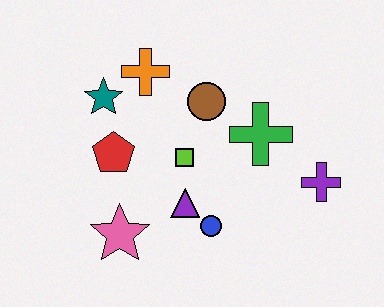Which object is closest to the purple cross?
The green cross is closest to the purple cross.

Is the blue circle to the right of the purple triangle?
Yes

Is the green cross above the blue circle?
Yes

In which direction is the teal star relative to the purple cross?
The teal star is to the left of the purple cross.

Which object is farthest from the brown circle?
The pink star is farthest from the brown circle.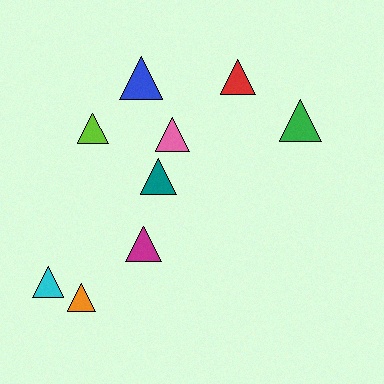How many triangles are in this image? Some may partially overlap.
There are 9 triangles.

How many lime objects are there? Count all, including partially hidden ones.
There is 1 lime object.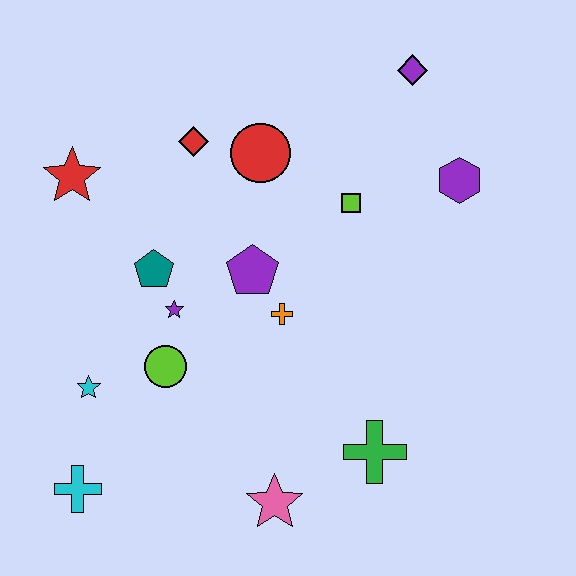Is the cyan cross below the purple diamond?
Yes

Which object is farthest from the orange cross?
The purple diamond is farthest from the orange cross.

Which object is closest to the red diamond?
The red circle is closest to the red diamond.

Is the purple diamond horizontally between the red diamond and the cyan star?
No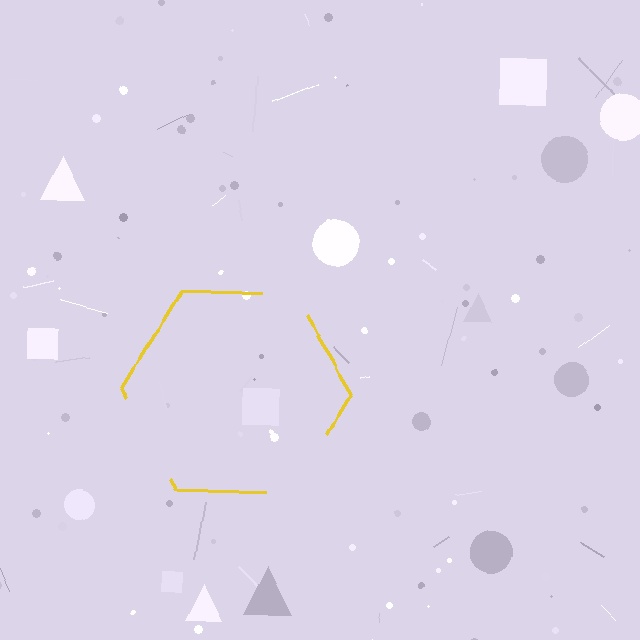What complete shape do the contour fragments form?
The contour fragments form a hexagon.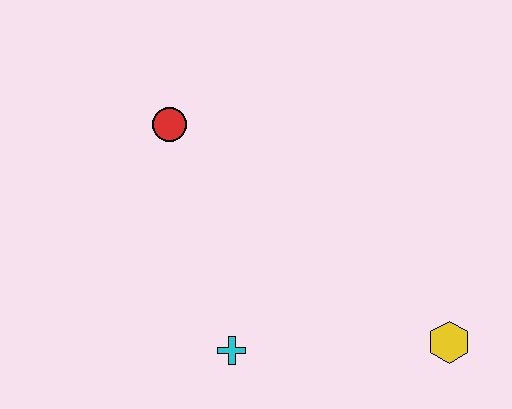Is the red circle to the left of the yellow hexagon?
Yes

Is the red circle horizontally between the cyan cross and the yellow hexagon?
No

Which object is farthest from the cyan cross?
The red circle is farthest from the cyan cross.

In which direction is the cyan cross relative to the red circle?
The cyan cross is below the red circle.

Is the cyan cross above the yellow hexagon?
No